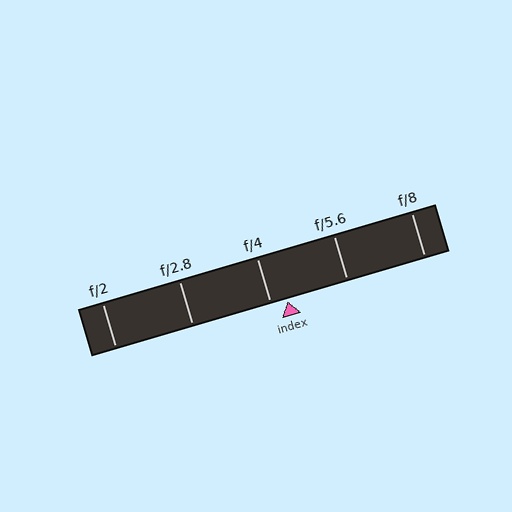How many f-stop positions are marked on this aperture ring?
There are 5 f-stop positions marked.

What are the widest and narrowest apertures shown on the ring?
The widest aperture shown is f/2 and the narrowest is f/8.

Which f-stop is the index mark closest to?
The index mark is closest to f/4.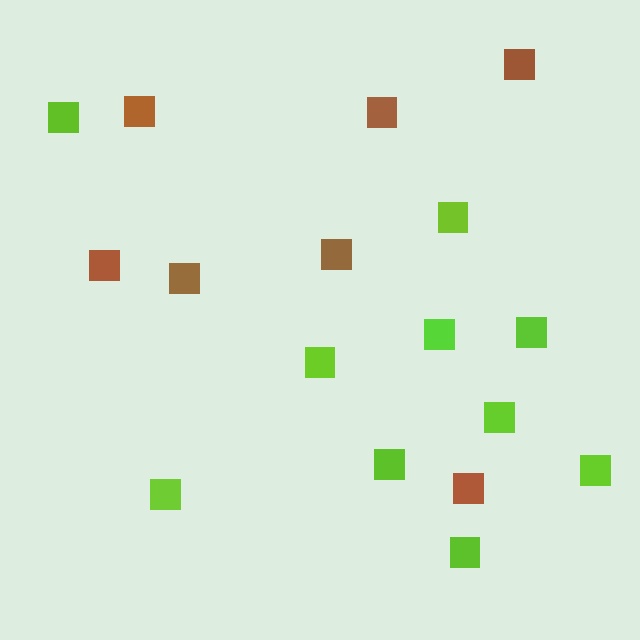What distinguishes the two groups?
There are 2 groups: one group of lime squares (10) and one group of brown squares (7).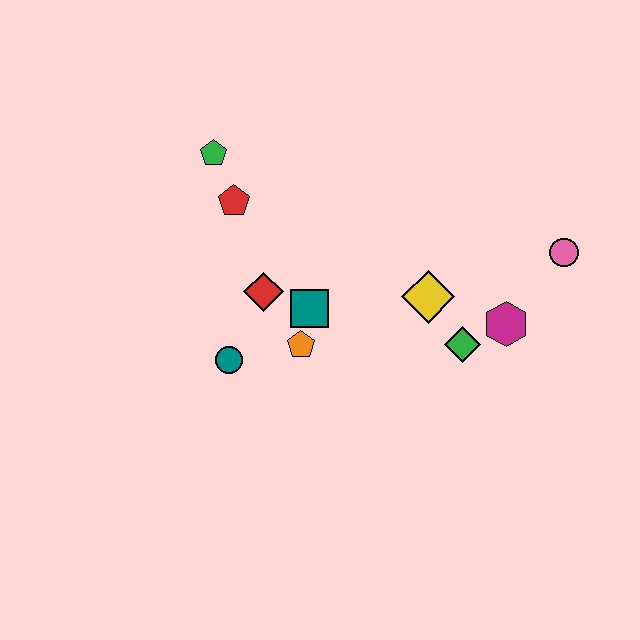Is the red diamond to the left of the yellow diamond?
Yes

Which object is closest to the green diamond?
The magenta hexagon is closest to the green diamond.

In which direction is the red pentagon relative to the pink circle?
The red pentagon is to the left of the pink circle.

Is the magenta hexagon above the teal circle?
Yes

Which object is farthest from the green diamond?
The green pentagon is farthest from the green diamond.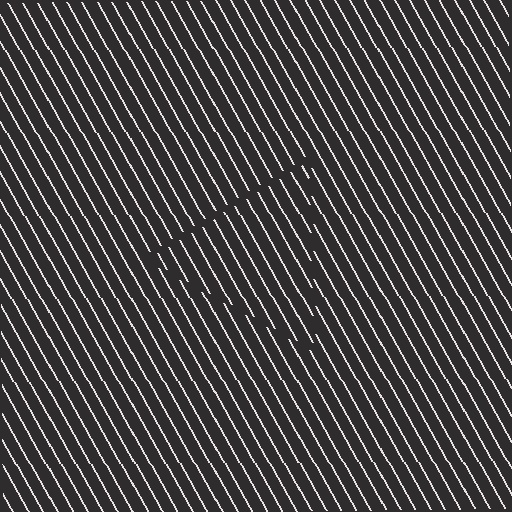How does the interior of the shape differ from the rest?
The interior of the shape contains the same grating, shifted by half a period — the contour is defined by the phase discontinuity where line-ends from the inner and outer gratings abut.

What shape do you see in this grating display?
An illusory triangle. The interior of the shape contains the same grating, shifted by half a period — the contour is defined by the phase discontinuity where line-ends from the inner and outer gratings abut.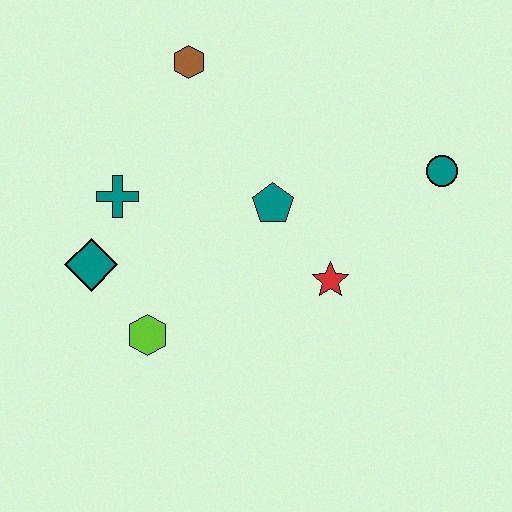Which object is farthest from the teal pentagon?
The teal diamond is farthest from the teal pentagon.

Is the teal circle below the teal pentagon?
No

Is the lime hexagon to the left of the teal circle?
Yes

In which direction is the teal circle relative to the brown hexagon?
The teal circle is to the right of the brown hexagon.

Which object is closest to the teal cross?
The teal diamond is closest to the teal cross.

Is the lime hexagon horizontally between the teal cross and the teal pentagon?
Yes